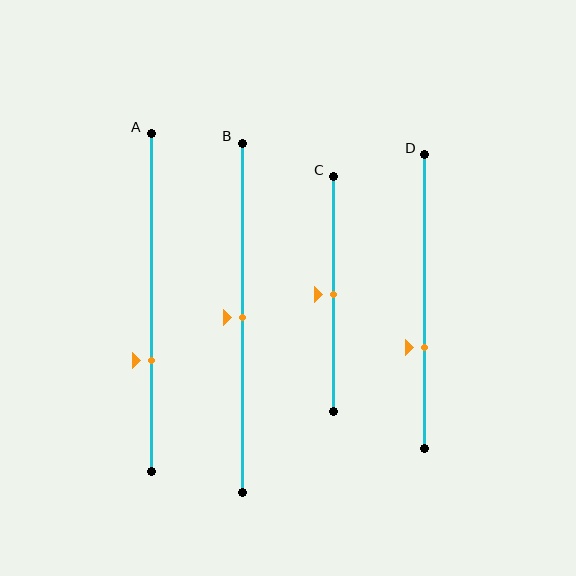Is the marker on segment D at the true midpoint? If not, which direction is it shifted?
No, the marker on segment D is shifted downward by about 16% of the segment length.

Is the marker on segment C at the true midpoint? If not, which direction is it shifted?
Yes, the marker on segment C is at the true midpoint.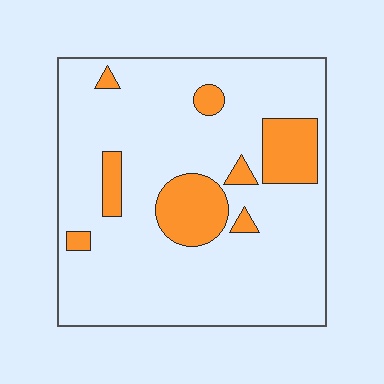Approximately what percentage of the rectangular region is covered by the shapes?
Approximately 15%.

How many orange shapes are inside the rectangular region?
8.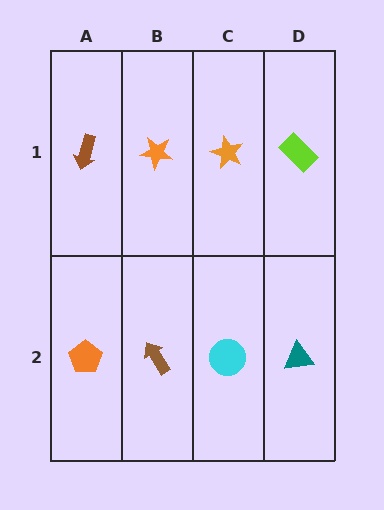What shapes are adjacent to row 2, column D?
A lime rectangle (row 1, column D), a cyan circle (row 2, column C).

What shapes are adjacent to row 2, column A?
A brown arrow (row 1, column A), a brown arrow (row 2, column B).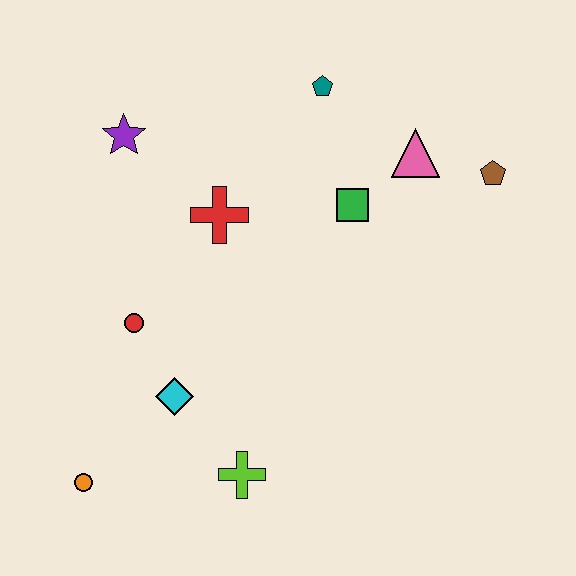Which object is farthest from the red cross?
The orange circle is farthest from the red cross.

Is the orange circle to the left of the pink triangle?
Yes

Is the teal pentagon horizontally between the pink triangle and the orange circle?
Yes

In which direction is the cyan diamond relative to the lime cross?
The cyan diamond is above the lime cross.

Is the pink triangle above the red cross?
Yes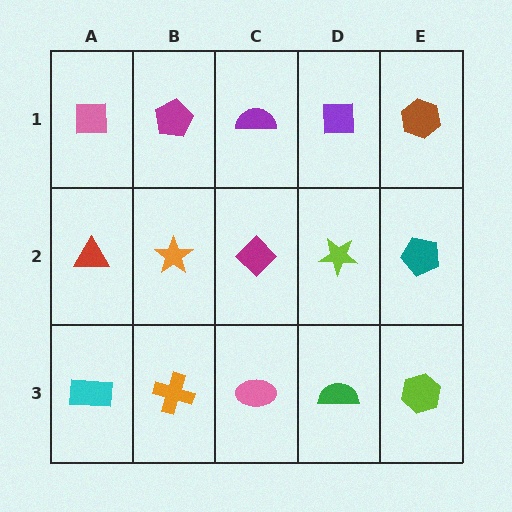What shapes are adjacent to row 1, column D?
A lime star (row 2, column D), a purple semicircle (row 1, column C), a brown hexagon (row 1, column E).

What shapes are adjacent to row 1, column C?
A magenta diamond (row 2, column C), a magenta pentagon (row 1, column B), a purple square (row 1, column D).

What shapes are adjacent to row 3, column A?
A red triangle (row 2, column A), an orange cross (row 3, column B).